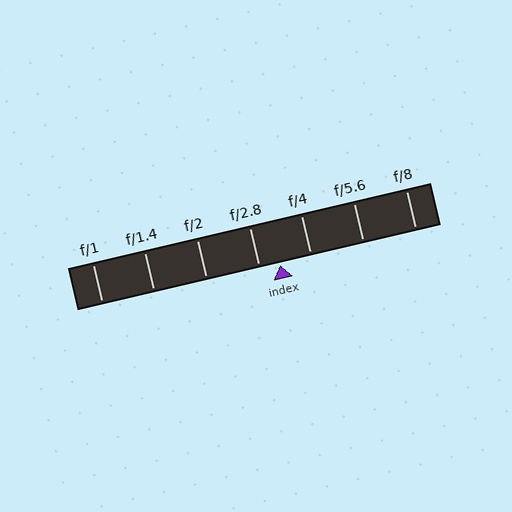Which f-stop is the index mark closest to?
The index mark is closest to f/2.8.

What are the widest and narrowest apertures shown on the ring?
The widest aperture shown is f/1 and the narrowest is f/8.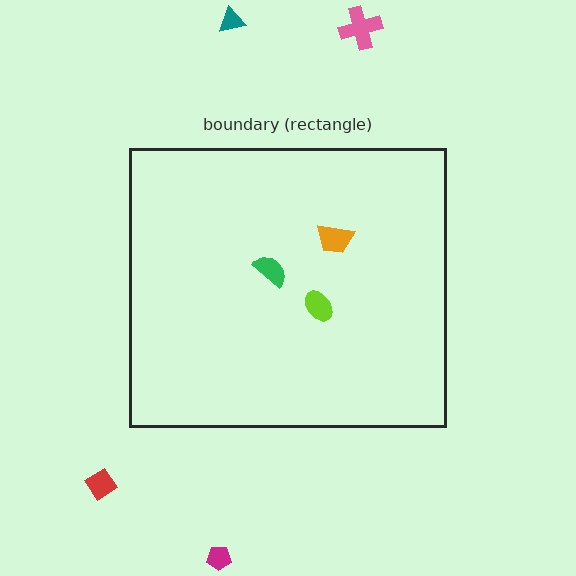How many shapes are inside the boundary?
3 inside, 4 outside.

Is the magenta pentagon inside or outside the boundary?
Outside.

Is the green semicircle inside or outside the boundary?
Inside.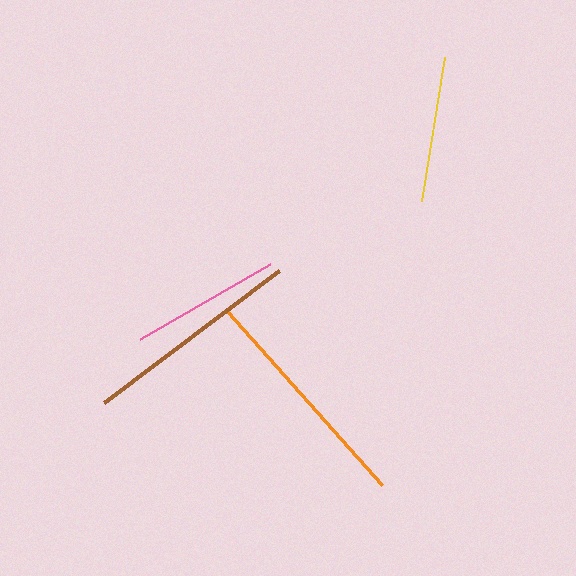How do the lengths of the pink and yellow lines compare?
The pink and yellow lines are approximately the same length.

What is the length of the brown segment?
The brown segment is approximately 219 pixels long.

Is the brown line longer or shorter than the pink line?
The brown line is longer than the pink line.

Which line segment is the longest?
The orange line is the longest at approximately 233 pixels.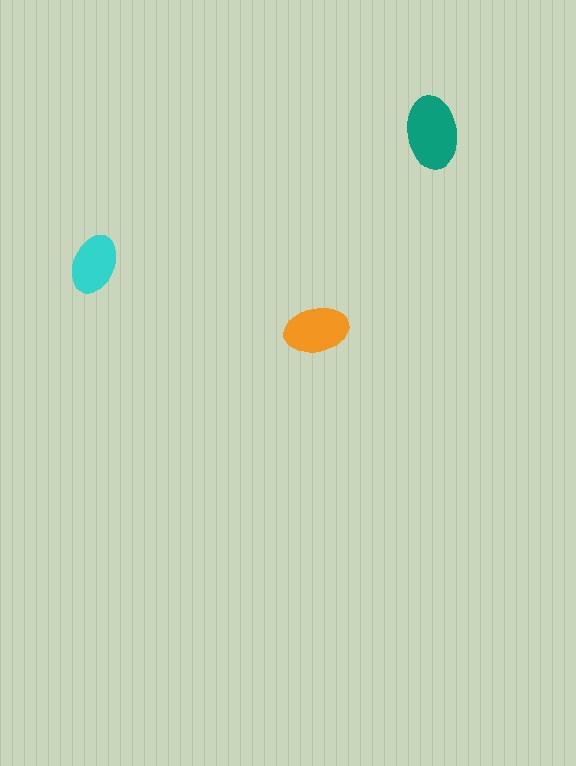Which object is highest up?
The teal ellipse is topmost.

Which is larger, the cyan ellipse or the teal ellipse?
The teal one.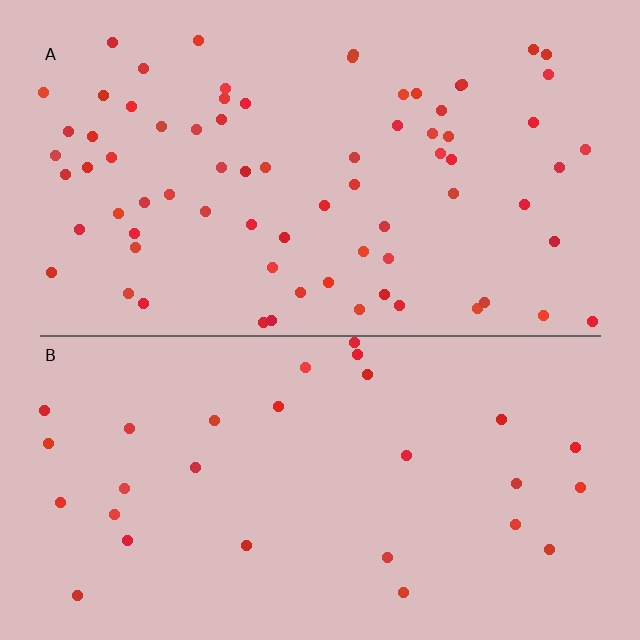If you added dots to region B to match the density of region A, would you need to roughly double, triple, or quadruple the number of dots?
Approximately triple.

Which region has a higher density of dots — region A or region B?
A (the top).